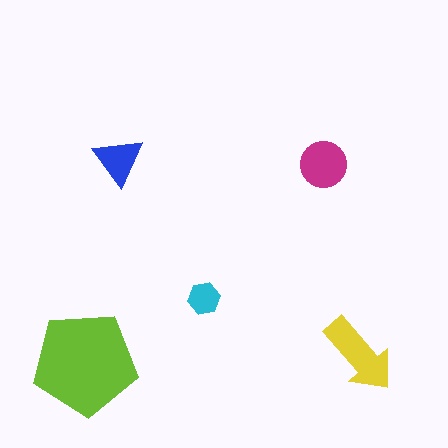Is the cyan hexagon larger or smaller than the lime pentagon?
Smaller.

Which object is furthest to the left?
The lime pentagon is leftmost.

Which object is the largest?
The lime pentagon.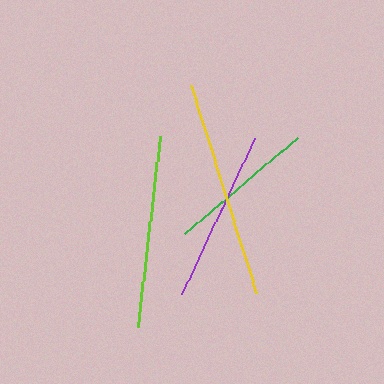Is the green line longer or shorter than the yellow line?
The yellow line is longer than the green line.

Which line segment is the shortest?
The green line is the shortest at approximately 149 pixels.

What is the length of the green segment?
The green segment is approximately 149 pixels long.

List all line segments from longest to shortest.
From longest to shortest: yellow, lime, purple, green.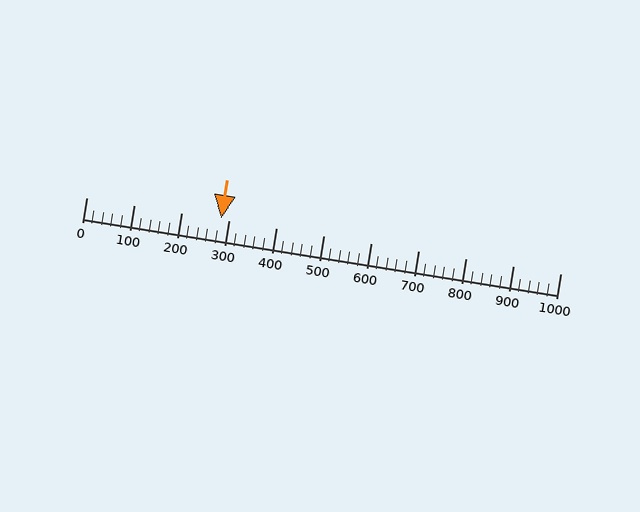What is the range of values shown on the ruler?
The ruler shows values from 0 to 1000.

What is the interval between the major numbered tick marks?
The major tick marks are spaced 100 units apart.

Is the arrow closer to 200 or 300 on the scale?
The arrow is closer to 300.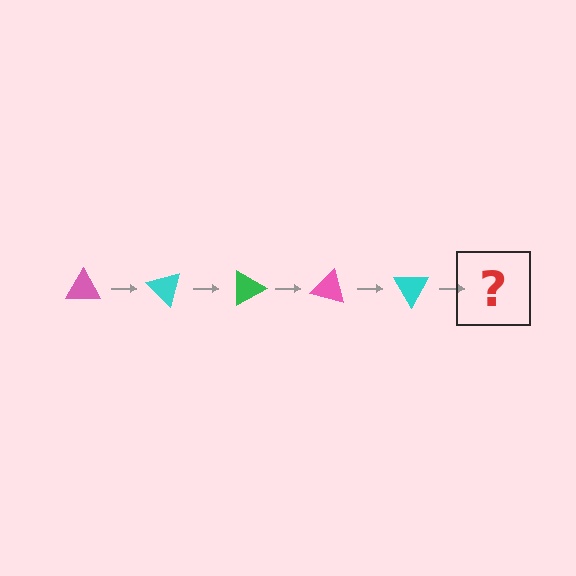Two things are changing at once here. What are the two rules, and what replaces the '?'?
The two rules are that it rotates 45 degrees each step and the color cycles through pink, cyan, and green. The '?' should be a green triangle, rotated 225 degrees from the start.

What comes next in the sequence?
The next element should be a green triangle, rotated 225 degrees from the start.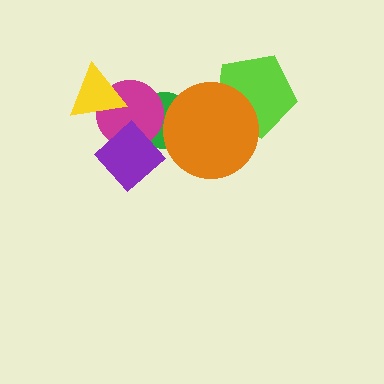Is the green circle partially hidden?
Yes, it is partially covered by another shape.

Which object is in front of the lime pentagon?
The orange circle is in front of the lime pentagon.